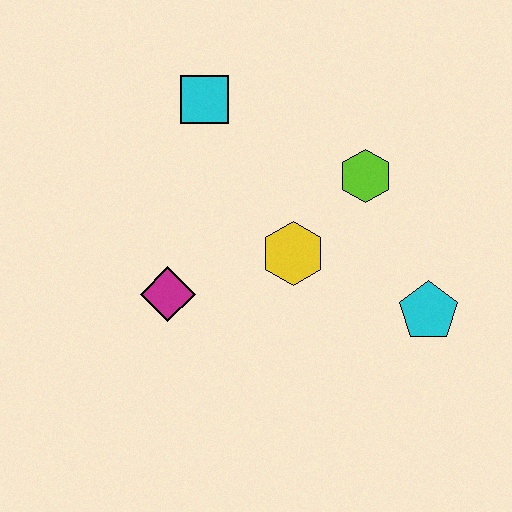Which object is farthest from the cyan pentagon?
The cyan square is farthest from the cyan pentagon.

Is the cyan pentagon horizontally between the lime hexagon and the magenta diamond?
No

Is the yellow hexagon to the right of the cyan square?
Yes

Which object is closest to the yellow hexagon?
The lime hexagon is closest to the yellow hexagon.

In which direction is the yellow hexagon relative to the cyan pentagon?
The yellow hexagon is to the left of the cyan pentagon.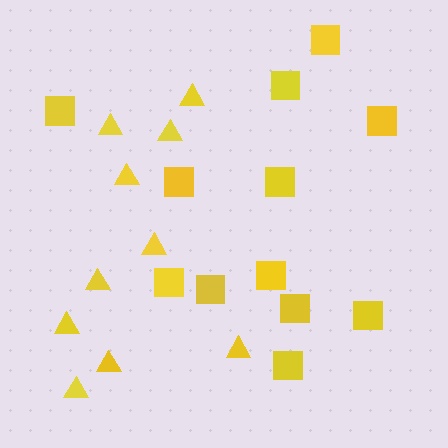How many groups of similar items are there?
There are 2 groups: one group of squares (12) and one group of triangles (10).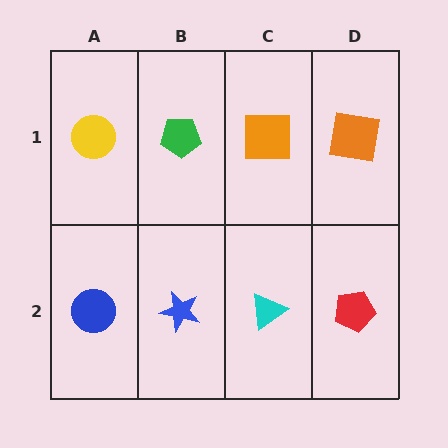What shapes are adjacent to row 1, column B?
A blue star (row 2, column B), a yellow circle (row 1, column A), an orange square (row 1, column C).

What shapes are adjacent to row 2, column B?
A green pentagon (row 1, column B), a blue circle (row 2, column A), a cyan triangle (row 2, column C).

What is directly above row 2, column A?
A yellow circle.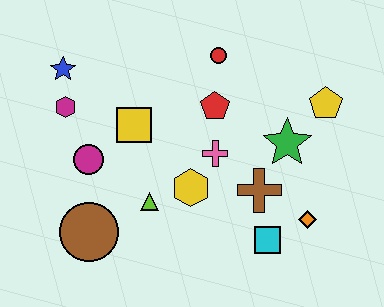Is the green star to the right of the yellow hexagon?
Yes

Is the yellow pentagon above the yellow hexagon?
Yes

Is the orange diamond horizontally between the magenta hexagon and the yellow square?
No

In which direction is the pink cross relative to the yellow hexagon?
The pink cross is above the yellow hexagon.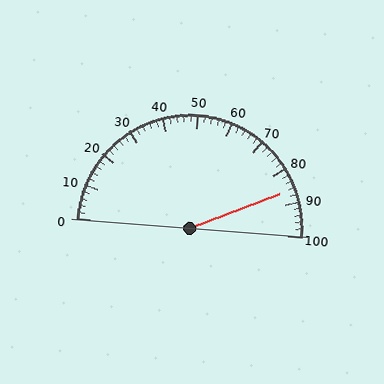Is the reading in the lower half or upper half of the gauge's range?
The reading is in the upper half of the range (0 to 100).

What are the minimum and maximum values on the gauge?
The gauge ranges from 0 to 100.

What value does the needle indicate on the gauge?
The needle indicates approximately 86.